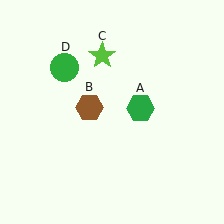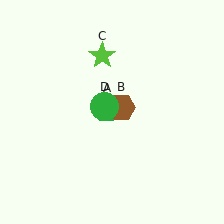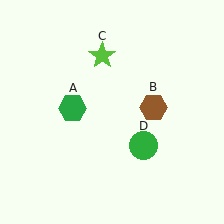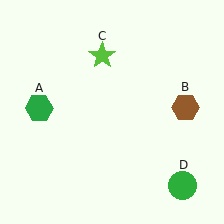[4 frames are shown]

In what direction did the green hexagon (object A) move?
The green hexagon (object A) moved left.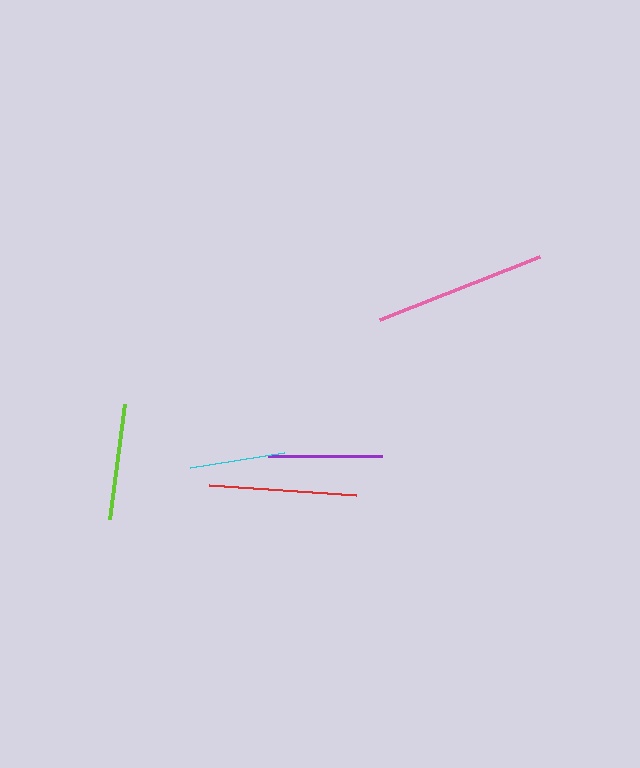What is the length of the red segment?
The red segment is approximately 147 pixels long.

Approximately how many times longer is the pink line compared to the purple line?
The pink line is approximately 1.5 times the length of the purple line.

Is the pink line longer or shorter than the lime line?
The pink line is longer than the lime line.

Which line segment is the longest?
The pink line is the longest at approximately 172 pixels.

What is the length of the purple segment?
The purple segment is approximately 114 pixels long.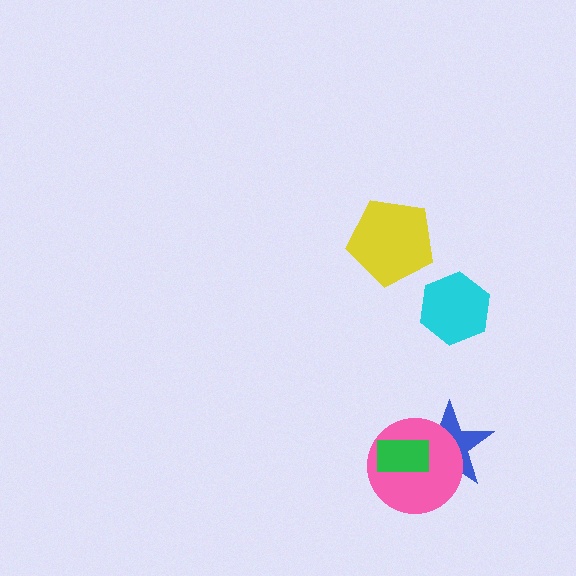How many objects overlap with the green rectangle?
2 objects overlap with the green rectangle.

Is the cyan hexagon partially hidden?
No, no other shape covers it.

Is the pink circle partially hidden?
Yes, it is partially covered by another shape.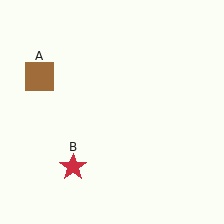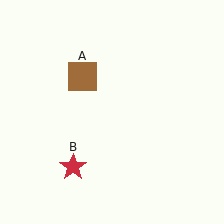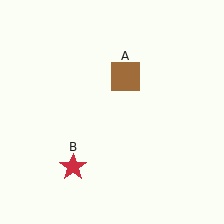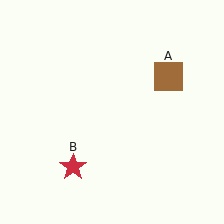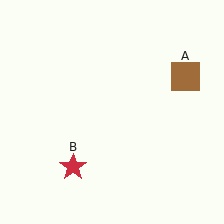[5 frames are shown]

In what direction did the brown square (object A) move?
The brown square (object A) moved right.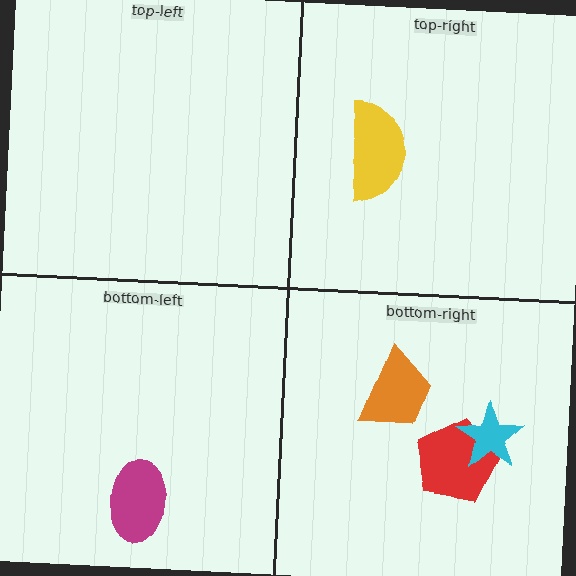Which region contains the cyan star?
The bottom-right region.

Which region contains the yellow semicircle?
The top-right region.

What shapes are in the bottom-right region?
The orange trapezoid, the red pentagon, the cyan star.